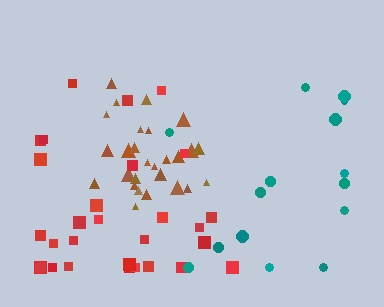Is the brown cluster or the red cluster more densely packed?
Brown.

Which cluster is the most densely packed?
Brown.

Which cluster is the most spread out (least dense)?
Teal.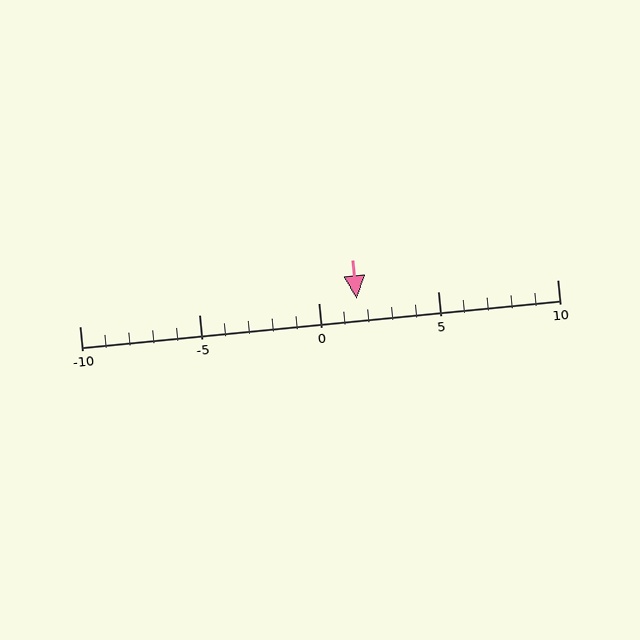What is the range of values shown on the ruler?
The ruler shows values from -10 to 10.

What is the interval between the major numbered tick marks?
The major tick marks are spaced 5 units apart.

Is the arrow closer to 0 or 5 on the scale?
The arrow is closer to 0.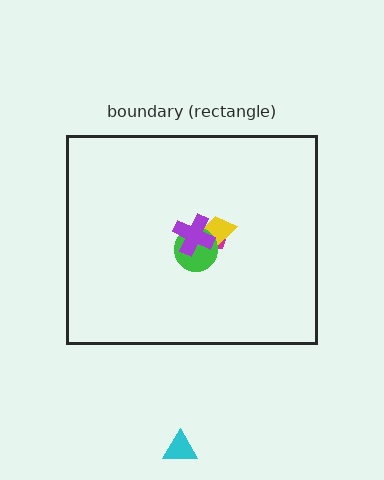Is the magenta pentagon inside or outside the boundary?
Inside.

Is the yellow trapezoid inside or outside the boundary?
Inside.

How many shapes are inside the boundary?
4 inside, 1 outside.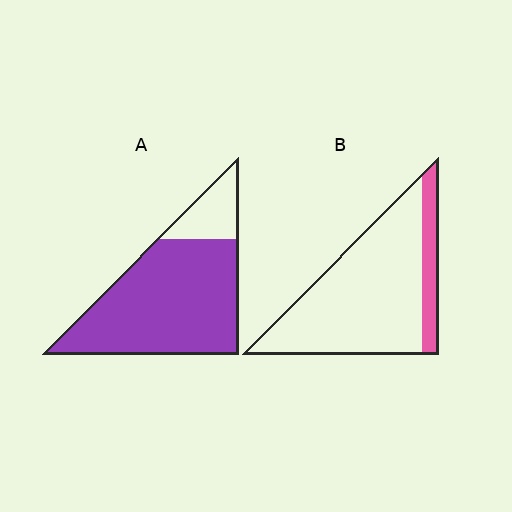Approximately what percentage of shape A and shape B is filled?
A is approximately 85% and B is approximately 15%.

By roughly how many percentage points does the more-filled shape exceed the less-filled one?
By roughly 65 percentage points (A over B).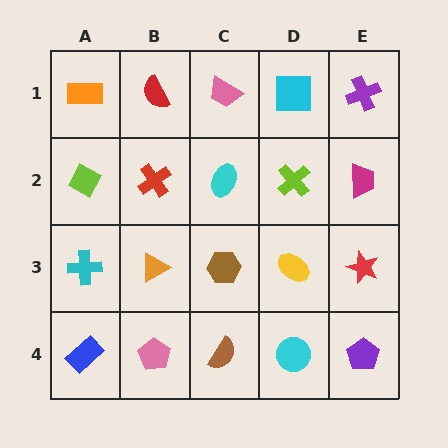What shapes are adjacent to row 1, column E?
A magenta trapezoid (row 2, column E), a cyan square (row 1, column D).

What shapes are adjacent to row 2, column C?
A pink trapezoid (row 1, column C), a brown hexagon (row 3, column C), a red cross (row 2, column B), a lime cross (row 2, column D).